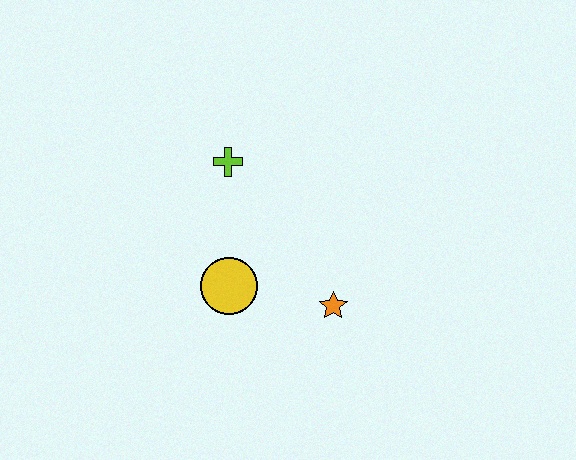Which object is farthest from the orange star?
The lime cross is farthest from the orange star.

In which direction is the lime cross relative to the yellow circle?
The lime cross is above the yellow circle.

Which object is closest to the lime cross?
The yellow circle is closest to the lime cross.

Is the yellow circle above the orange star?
Yes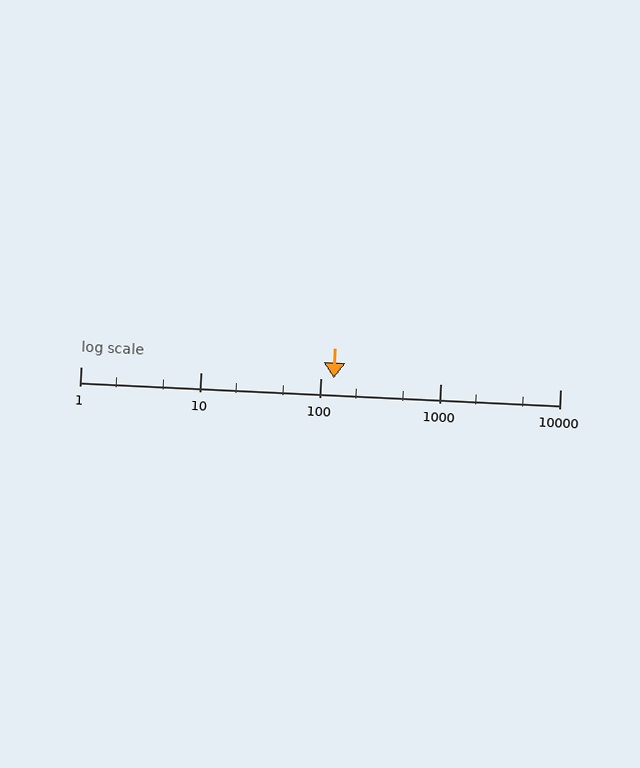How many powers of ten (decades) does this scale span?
The scale spans 4 decades, from 1 to 10000.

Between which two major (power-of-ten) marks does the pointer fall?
The pointer is between 100 and 1000.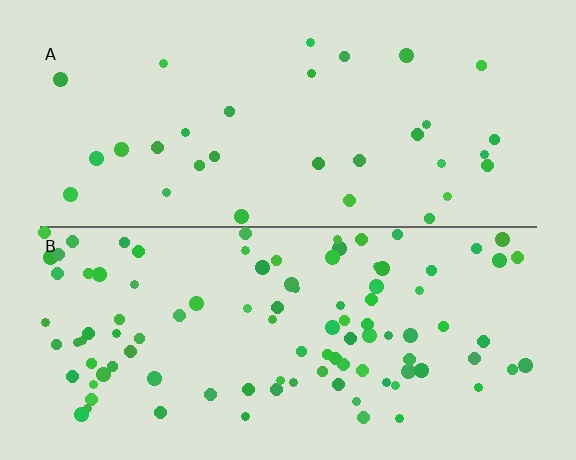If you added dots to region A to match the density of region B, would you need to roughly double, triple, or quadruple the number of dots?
Approximately triple.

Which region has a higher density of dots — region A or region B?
B (the bottom).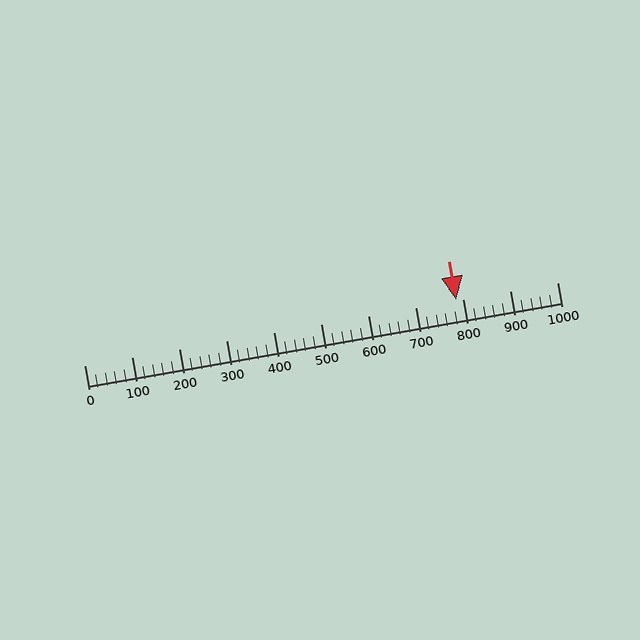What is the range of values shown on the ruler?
The ruler shows values from 0 to 1000.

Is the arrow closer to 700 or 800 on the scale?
The arrow is closer to 800.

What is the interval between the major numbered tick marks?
The major tick marks are spaced 100 units apart.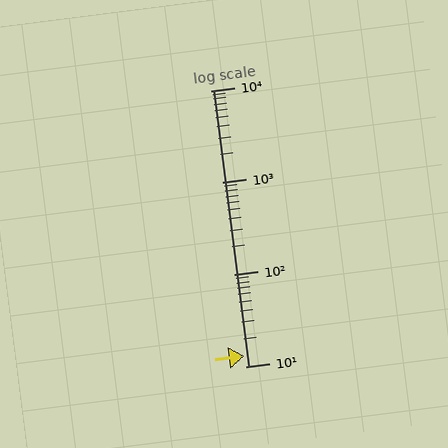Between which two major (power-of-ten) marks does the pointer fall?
The pointer is between 10 and 100.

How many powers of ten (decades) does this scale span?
The scale spans 3 decades, from 10 to 10000.